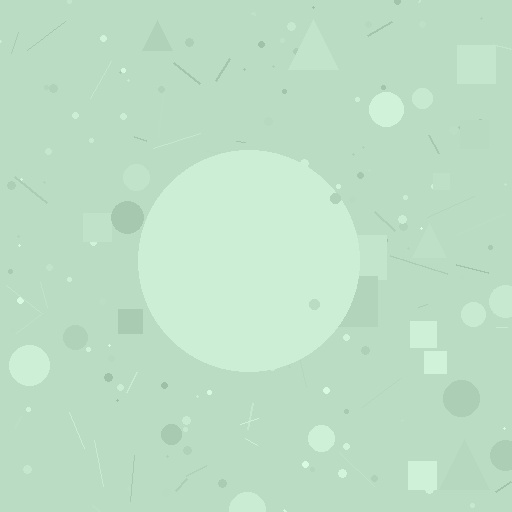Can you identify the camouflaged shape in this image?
The camouflaged shape is a circle.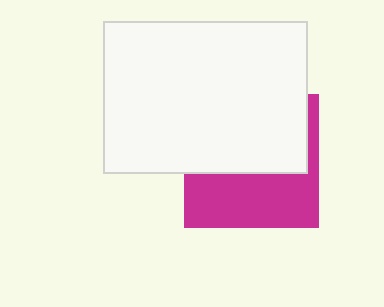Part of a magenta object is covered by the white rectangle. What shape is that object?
It is a square.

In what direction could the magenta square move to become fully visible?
The magenta square could move down. That would shift it out from behind the white rectangle entirely.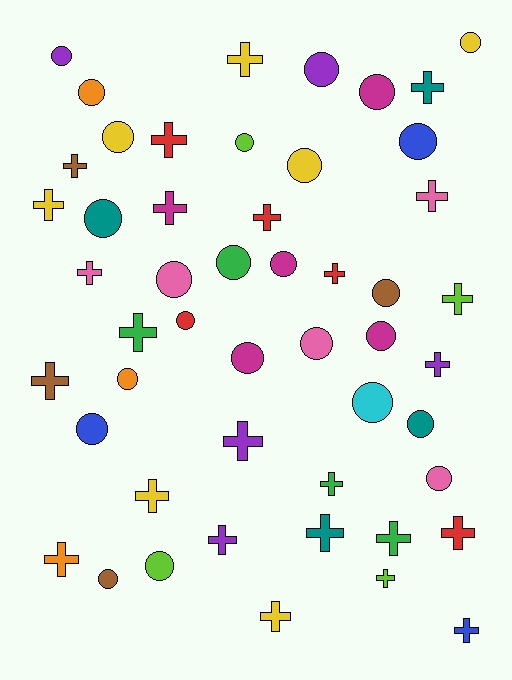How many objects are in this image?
There are 50 objects.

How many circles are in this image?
There are 25 circles.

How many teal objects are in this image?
There are 4 teal objects.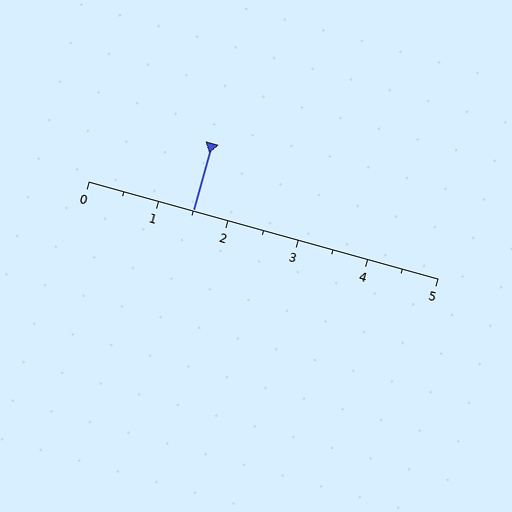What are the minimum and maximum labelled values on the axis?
The axis runs from 0 to 5.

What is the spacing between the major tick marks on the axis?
The major ticks are spaced 1 apart.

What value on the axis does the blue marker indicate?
The marker indicates approximately 1.5.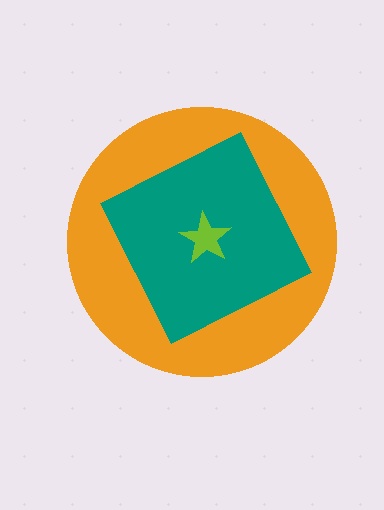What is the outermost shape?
The orange circle.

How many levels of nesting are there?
3.